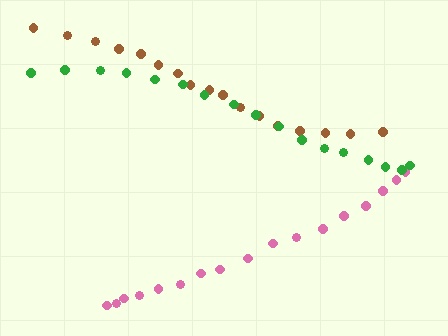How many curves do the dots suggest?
There are 3 distinct paths.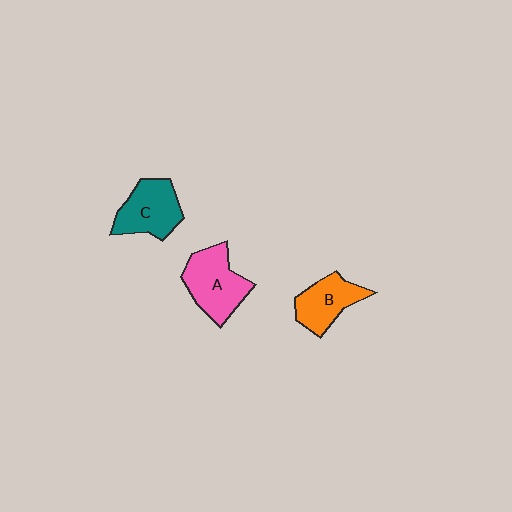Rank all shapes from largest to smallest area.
From largest to smallest: A (pink), C (teal), B (orange).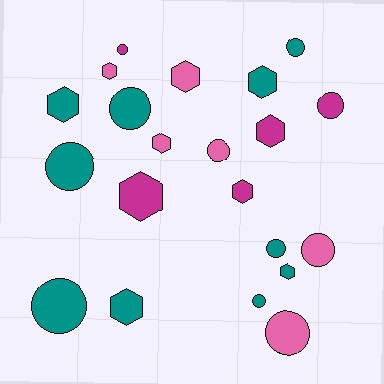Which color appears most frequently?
Teal, with 10 objects.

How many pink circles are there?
There are 3 pink circles.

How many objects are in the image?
There are 21 objects.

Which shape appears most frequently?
Circle, with 11 objects.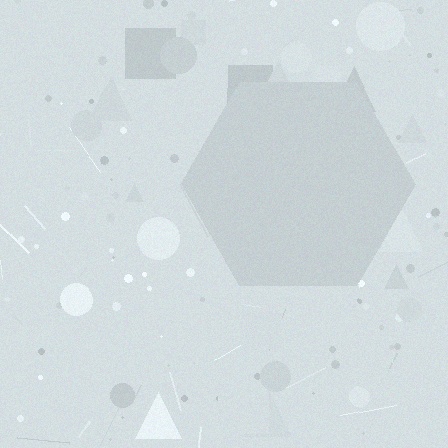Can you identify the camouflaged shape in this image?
The camouflaged shape is a hexagon.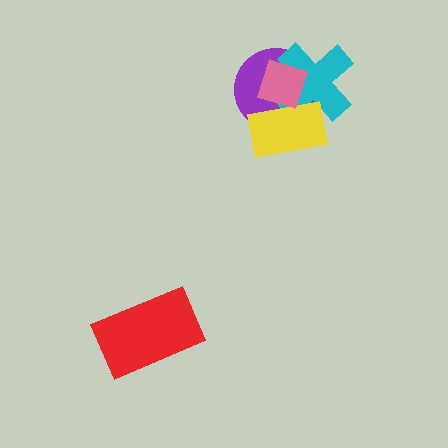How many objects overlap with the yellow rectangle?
3 objects overlap with the yellow rectangle.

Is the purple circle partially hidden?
Yes, it is partially covered by another shape.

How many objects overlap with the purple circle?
3 objects overlap with the purple circle.